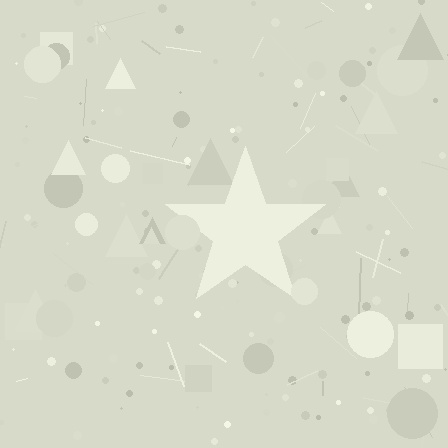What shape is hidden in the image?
A star is hidden in the image.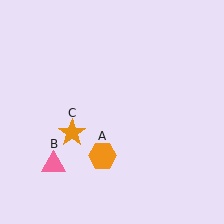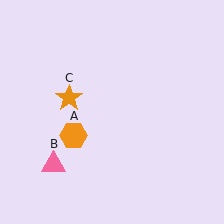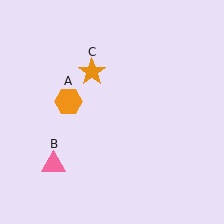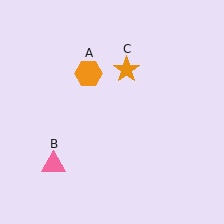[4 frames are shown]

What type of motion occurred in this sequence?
The orange hexagon (object A), orange star (object C) rotated clockwise around the center of the scene.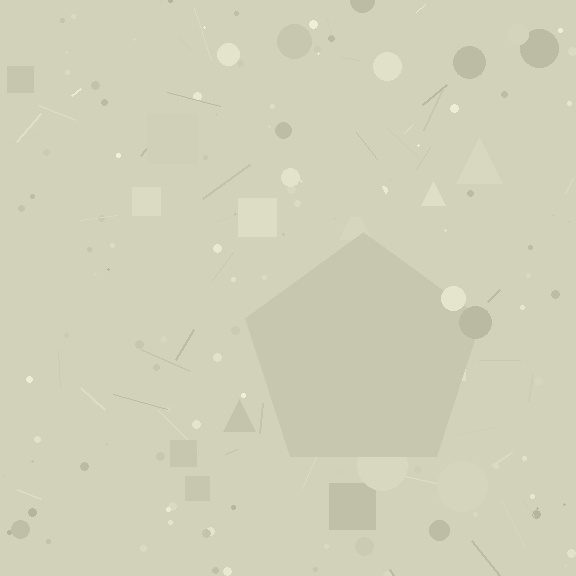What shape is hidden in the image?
A pentagon is hidden in the image.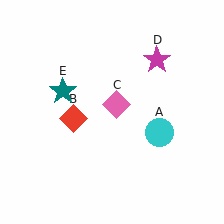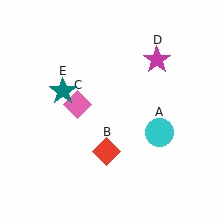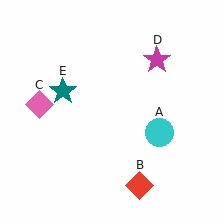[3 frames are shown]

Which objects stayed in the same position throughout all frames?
Cyan circle (object A) and magenta star (object D) and teal star (object E) remained stationary.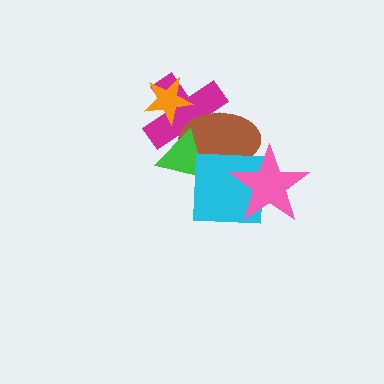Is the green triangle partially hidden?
Yes, it is partially covered by another shape.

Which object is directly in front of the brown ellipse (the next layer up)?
The green triangle is directly in front of the brown ellipse.